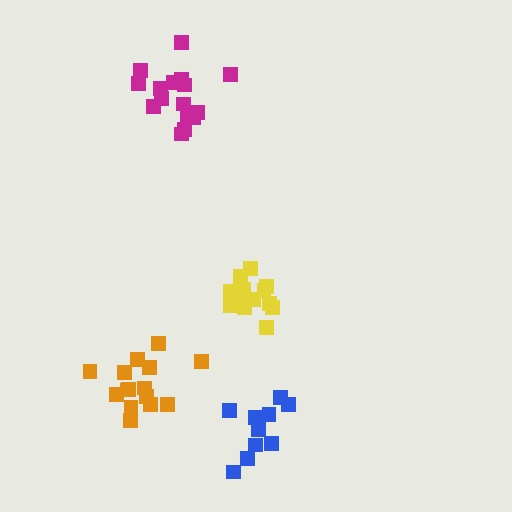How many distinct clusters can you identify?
There are 4 distinct clusters.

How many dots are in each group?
Group 1: 15 dots, Group 2: 16 dots, Group 3: 13 dots, Group 4: 10 dots (54 total).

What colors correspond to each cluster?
The clusters are colored: orange, magenta, yellow, blue.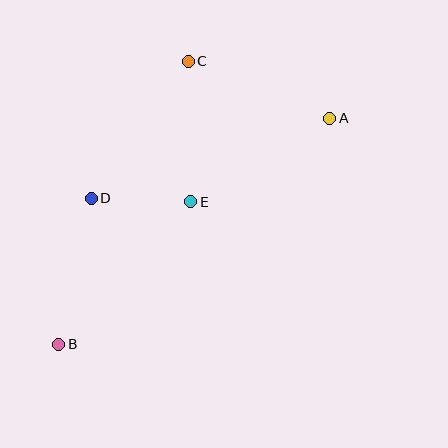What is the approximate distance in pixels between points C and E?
The distance between C and E is approximately 141 pixels.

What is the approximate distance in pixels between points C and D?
The distance between C and D is approximately 168 pixels.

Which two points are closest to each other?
Points D and E are closest to each other.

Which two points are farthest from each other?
Points A and B are farthest from each other.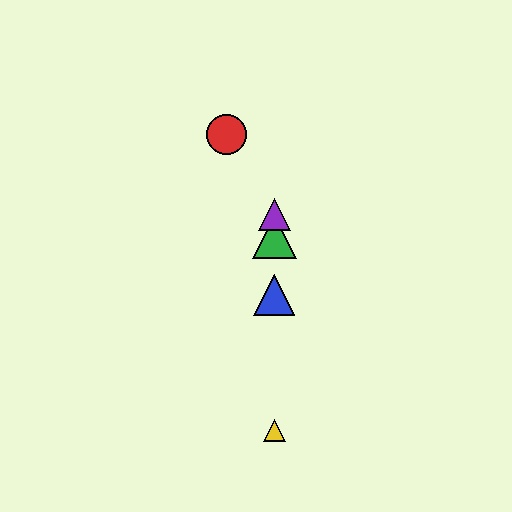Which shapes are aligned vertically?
The blue triangle, the green triangle, the yellow triangle, the purple triangle are aligned vertically.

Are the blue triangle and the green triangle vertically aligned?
Yes, both are at x≈274.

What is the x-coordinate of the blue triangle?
The blue triangle is at x≈274.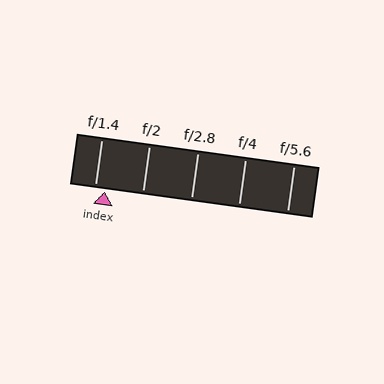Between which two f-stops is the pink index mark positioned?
The index mark is between f/1.4 and f/2.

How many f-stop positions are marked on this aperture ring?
There are 5 f-stop positions marked.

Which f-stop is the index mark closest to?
The index mark is closest to f/1.4.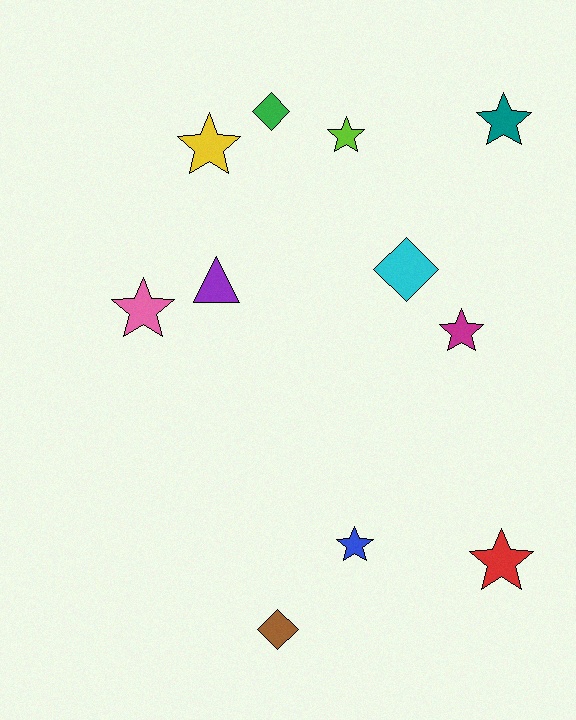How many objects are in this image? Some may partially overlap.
There are 11 objects.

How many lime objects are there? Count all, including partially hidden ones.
There is 1 lime object.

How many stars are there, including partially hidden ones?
There are 7 stars.